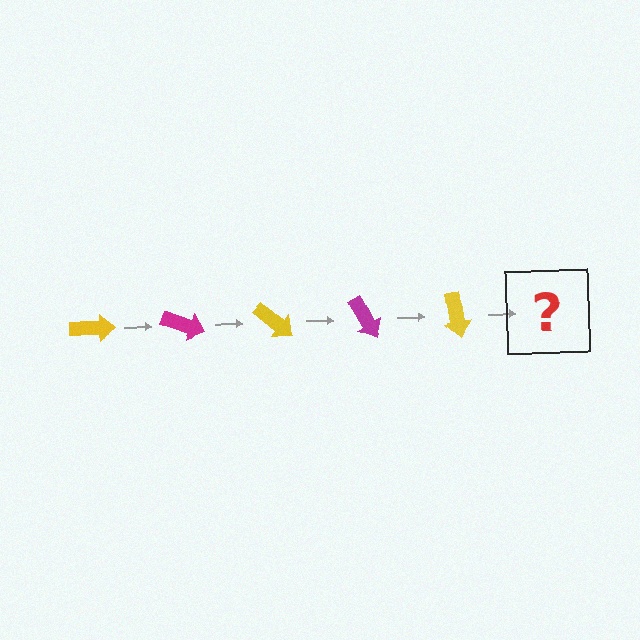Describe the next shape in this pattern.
It should be a magenta arrow, rotated 100 degrees from the start.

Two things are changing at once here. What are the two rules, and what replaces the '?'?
The two rules are that it rotates 20 degrees each step and the color cycles through yellow and magenta. The '?' should be a magenta arrow, rotated 100 degrees from the start.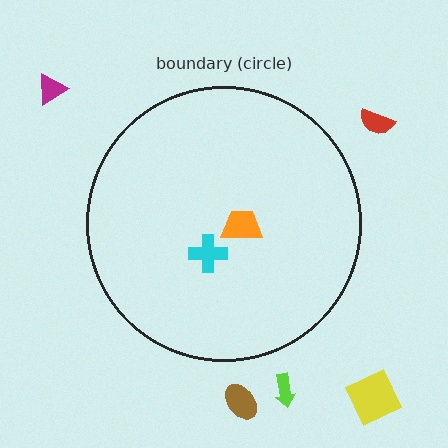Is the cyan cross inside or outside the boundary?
Inside.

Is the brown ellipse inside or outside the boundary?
Outside.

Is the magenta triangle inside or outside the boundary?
Outside.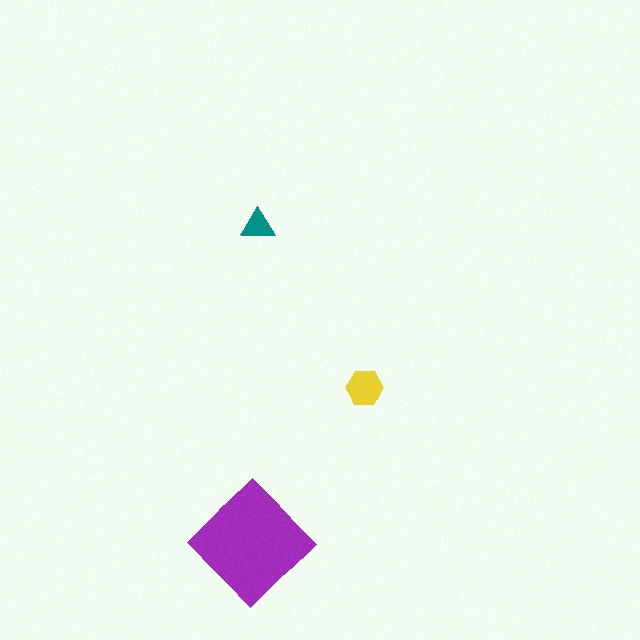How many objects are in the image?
There are 3 objects in the image.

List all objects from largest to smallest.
The purple diamond, the yellow hexagon, the teal triangle.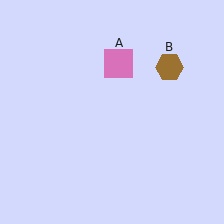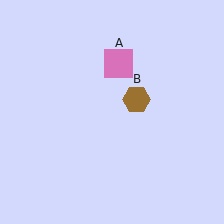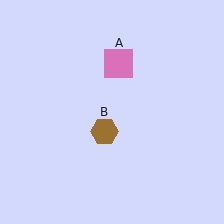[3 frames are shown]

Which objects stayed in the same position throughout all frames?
Pink square (object A) remained stationary.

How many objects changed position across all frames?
1 object changed position: brown hexagon (object B).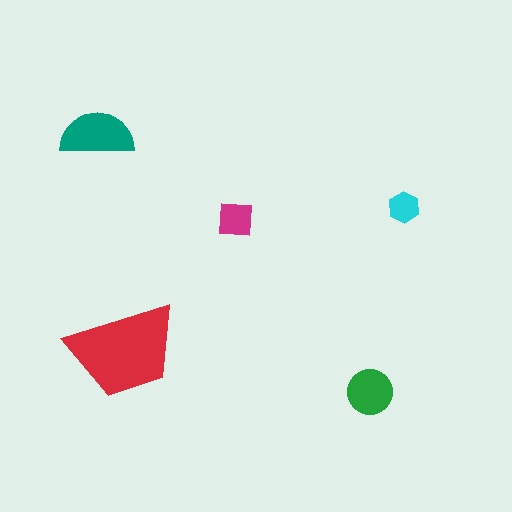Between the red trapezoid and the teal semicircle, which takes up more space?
The red trapezoid.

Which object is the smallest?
The cyan hexagon.